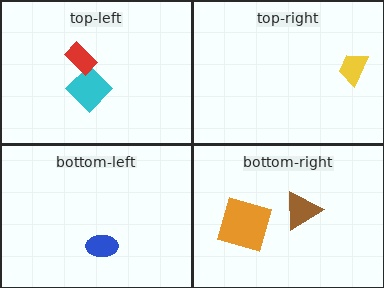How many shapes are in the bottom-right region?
2.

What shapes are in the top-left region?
The cyan diamond, the red rectangle.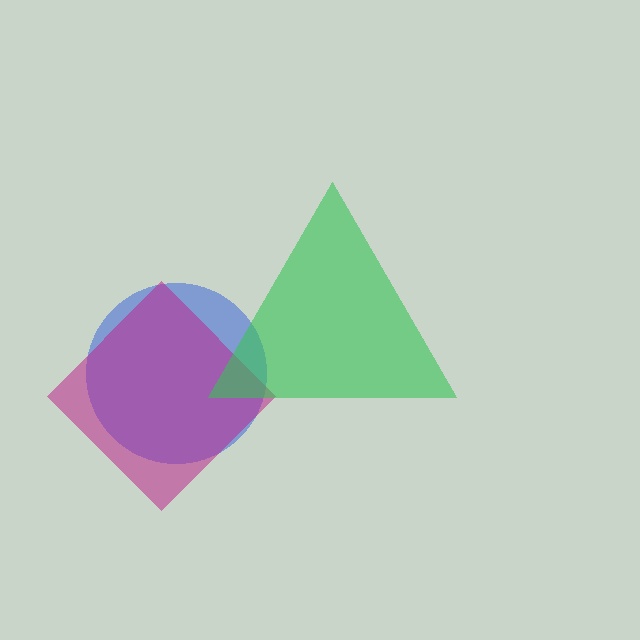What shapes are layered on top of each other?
The layered shapes are: a blue circle, a magenta diamond, a green triangle.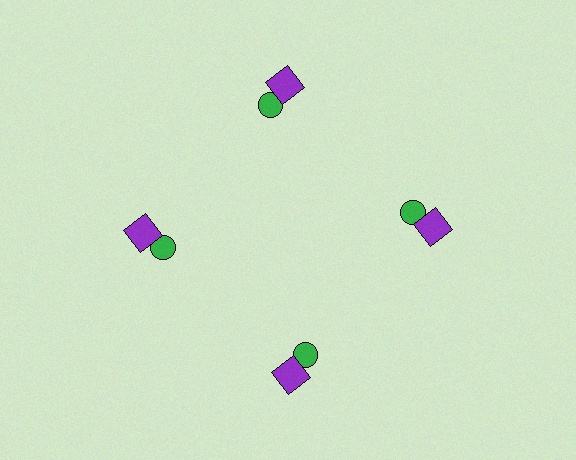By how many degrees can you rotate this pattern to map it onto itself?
The pattern maps onto itself every 90 degrees of rotation.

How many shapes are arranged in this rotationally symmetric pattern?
There are 8 shapes, arranged in 4 groups of 2.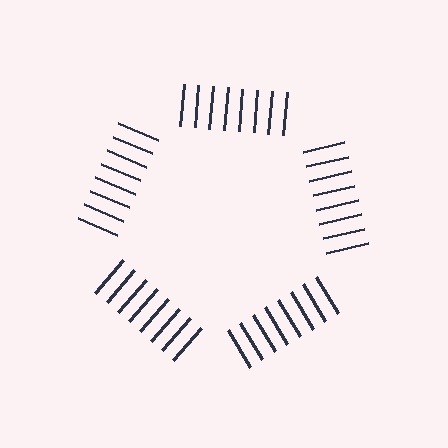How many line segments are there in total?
40 — 8 along each of the 5 edges.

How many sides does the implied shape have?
5 sides — the line-ends trace a pentagon.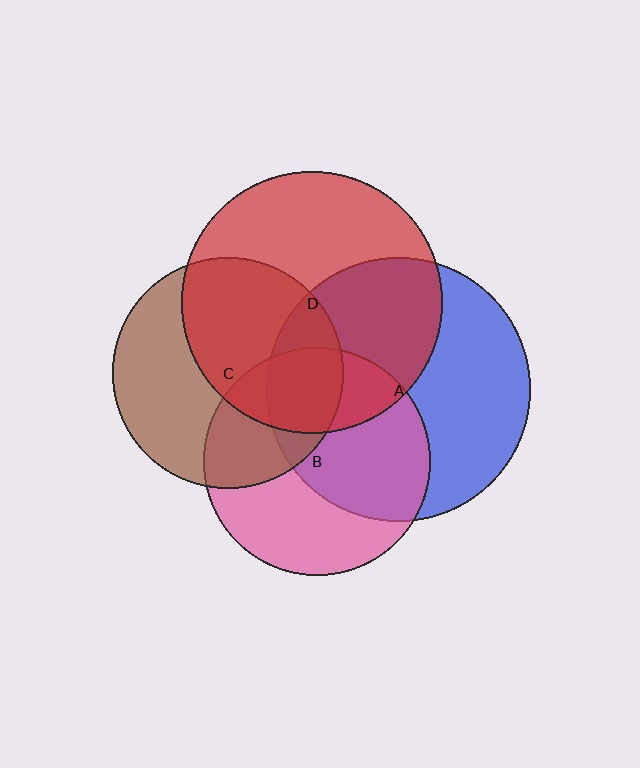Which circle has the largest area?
Circle A (blue).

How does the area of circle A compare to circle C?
Approximately 1.3 times.